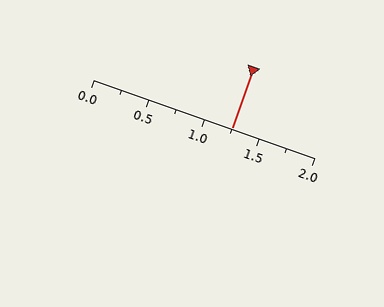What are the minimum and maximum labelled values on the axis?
The axis runs from 0.0 to 2.0.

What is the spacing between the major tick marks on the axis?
The major ticks are spaced 0.5 apart.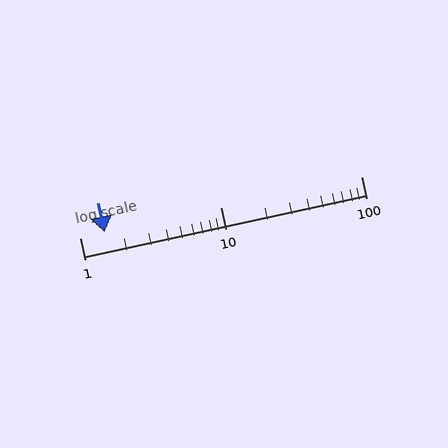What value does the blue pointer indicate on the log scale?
The pointer indicates approximately 1.5.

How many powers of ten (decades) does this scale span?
The scale spans 2 decades, from 1 to 100.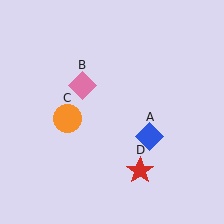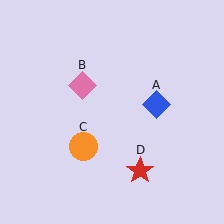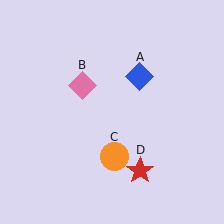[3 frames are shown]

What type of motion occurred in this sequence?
The blue diamond (object A), orange circle (object C) rotated counterclockwise around the center of the scene.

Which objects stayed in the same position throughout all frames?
Pink diamond (object B) and red star (object D) remained stationary.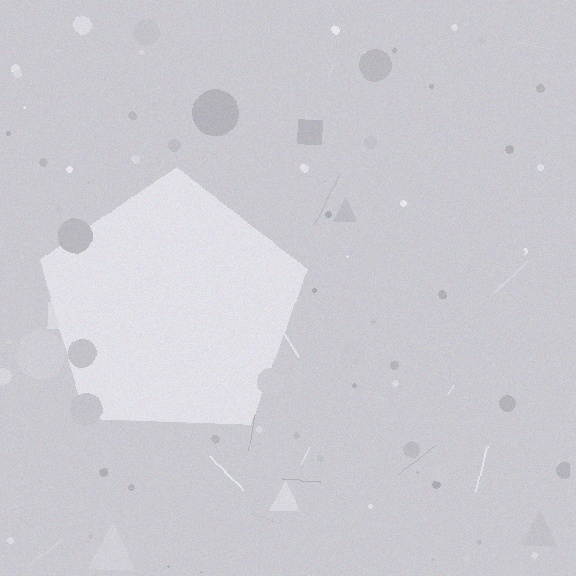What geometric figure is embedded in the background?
A pentagon is embedded in the background.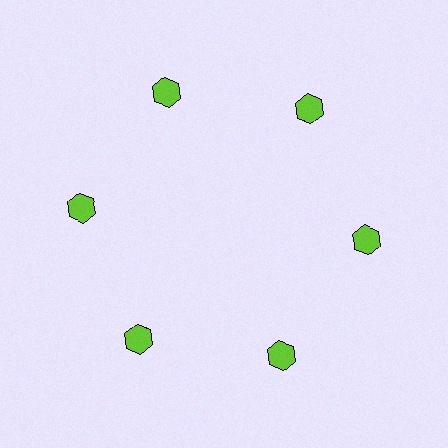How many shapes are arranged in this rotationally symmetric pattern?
There are 6 shapes, arranged in 6 groups of 1.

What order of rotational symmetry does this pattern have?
This pattern has 6-fold rotational symmetry.